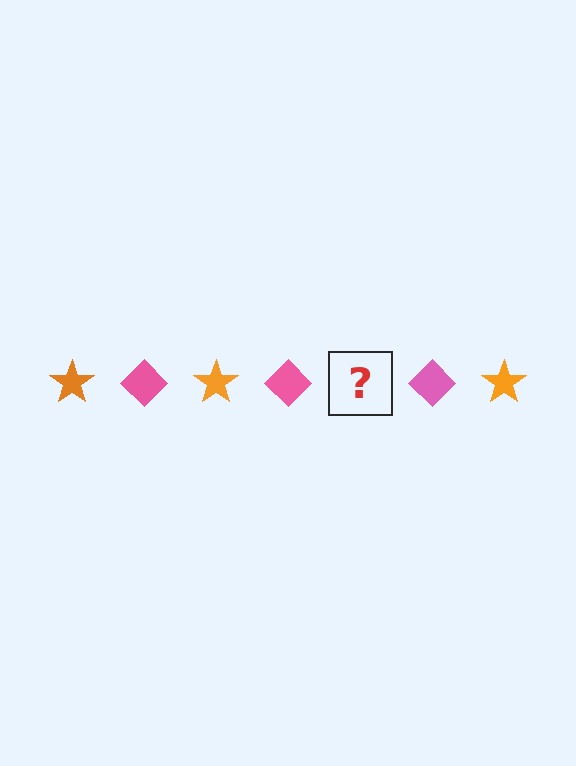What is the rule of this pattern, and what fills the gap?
The rule is that the pattern alternates between orange star and pink diamond. The gap should be filled with an orange star.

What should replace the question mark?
The question mark should be replaced with an orange star.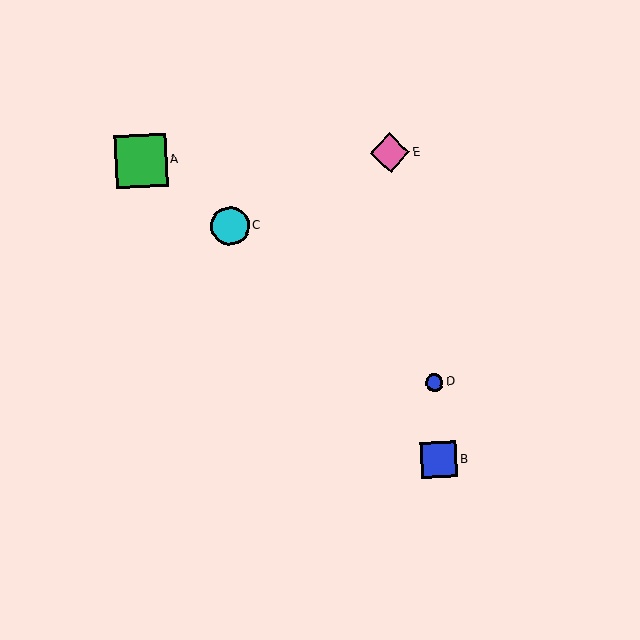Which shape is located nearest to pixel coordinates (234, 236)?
The cyan circle (labeled C) at (230, 226) is nearest to that location.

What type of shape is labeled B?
Shape B is a blue square.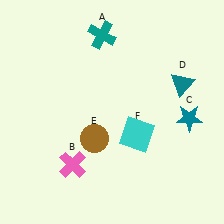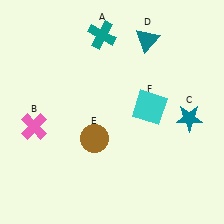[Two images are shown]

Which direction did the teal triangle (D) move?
The teal triangle (D) moved up.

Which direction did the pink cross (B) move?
The pink cross (B) moved up.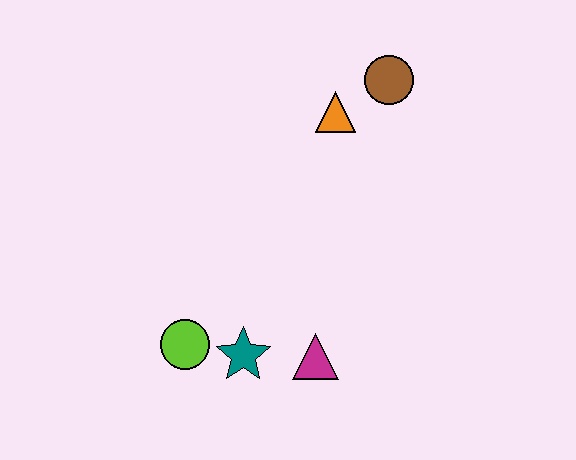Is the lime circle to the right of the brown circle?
No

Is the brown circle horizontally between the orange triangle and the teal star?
No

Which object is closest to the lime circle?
The teal star is closest to the lime circle.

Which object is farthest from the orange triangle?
The lime circle is farthest from the orange triangle.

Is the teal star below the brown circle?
Yes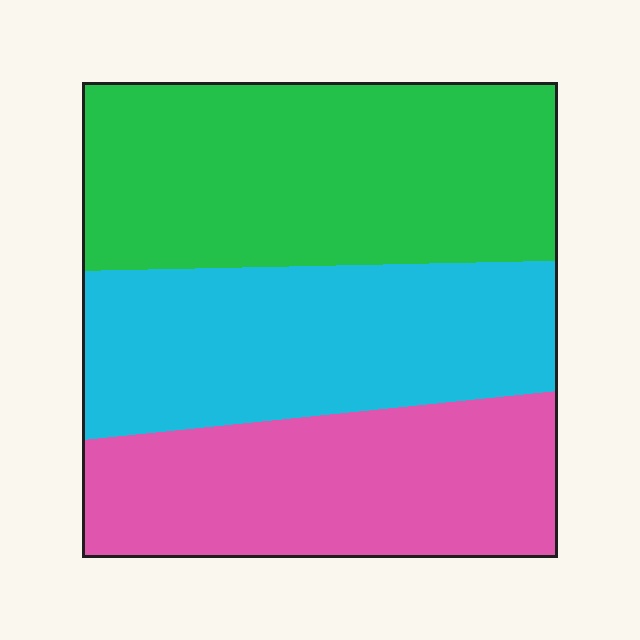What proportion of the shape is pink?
Pink covers roughly 30% of the shape.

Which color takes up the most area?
Green, at roughly 40%.